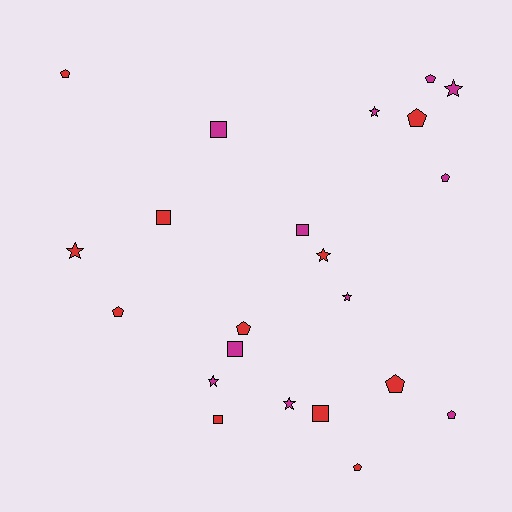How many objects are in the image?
There are 22 objects.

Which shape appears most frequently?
Pentagon, with 9 objects.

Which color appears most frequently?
Red, with 11 objects.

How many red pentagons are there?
There are 6 red pentagons.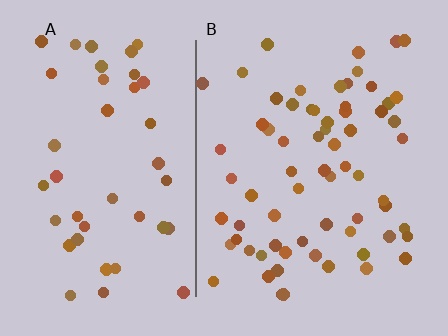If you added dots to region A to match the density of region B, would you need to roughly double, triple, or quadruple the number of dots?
Approximately double.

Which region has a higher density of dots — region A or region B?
B (the right).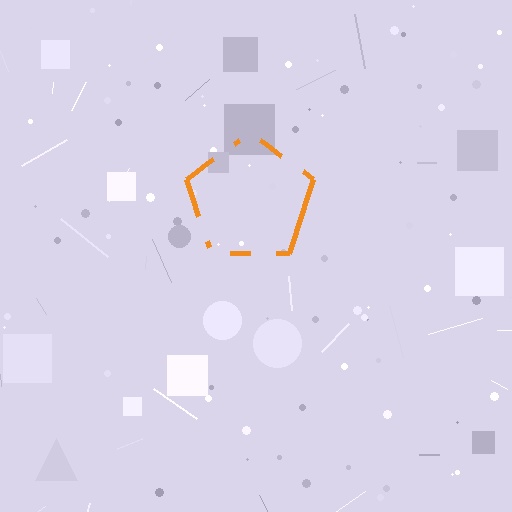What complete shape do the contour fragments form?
The contour fragments form a pentagon.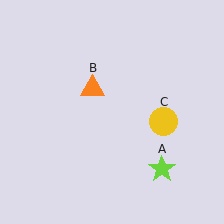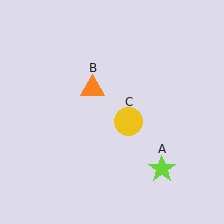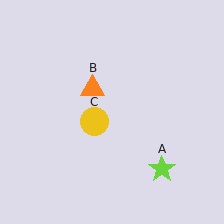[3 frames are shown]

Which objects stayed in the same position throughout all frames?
Lime star (object A) and orange triangle (object B) remained stationary.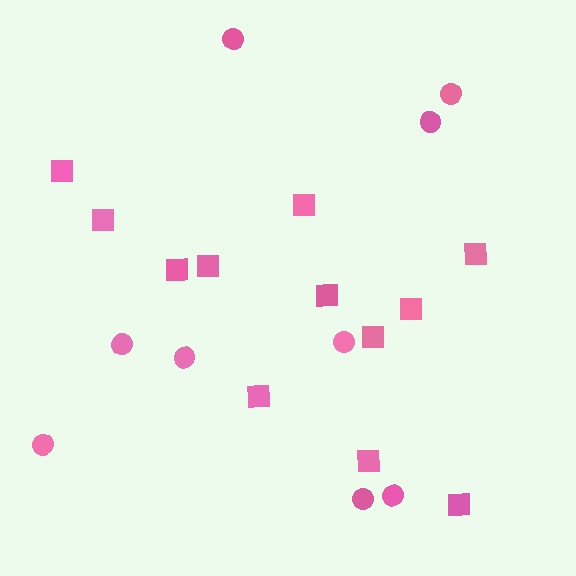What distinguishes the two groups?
There are 2 groups: one group of squares (12) and one group of circles (9).